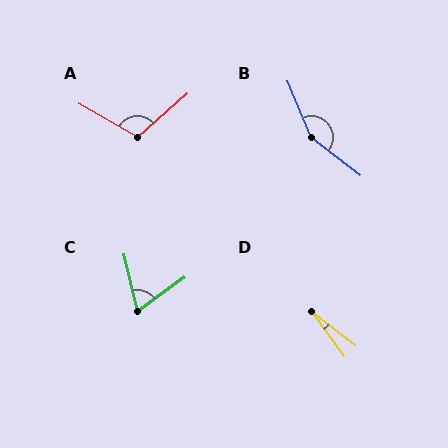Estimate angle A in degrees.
Approximately 109 degrees.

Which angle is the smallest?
D, at approximately 17 degrees.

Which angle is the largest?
B, at approximately 150 degrees.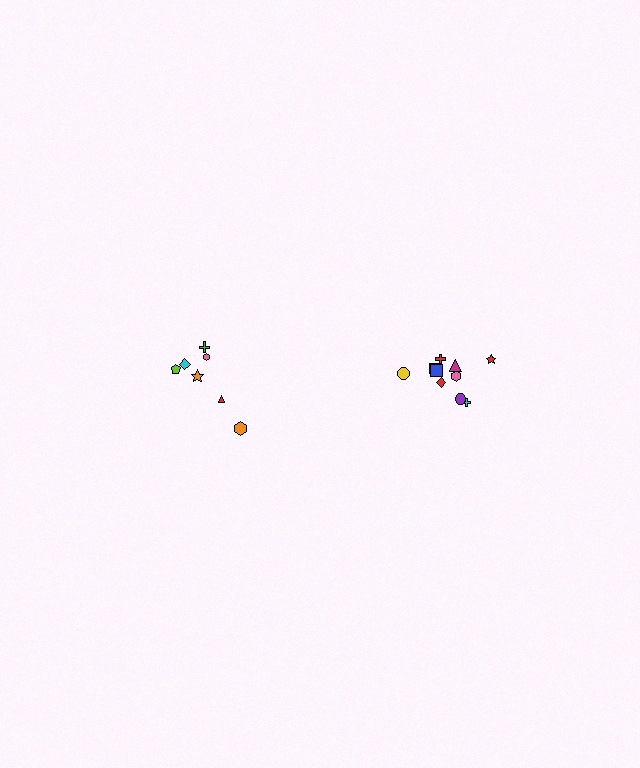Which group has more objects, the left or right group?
The right group.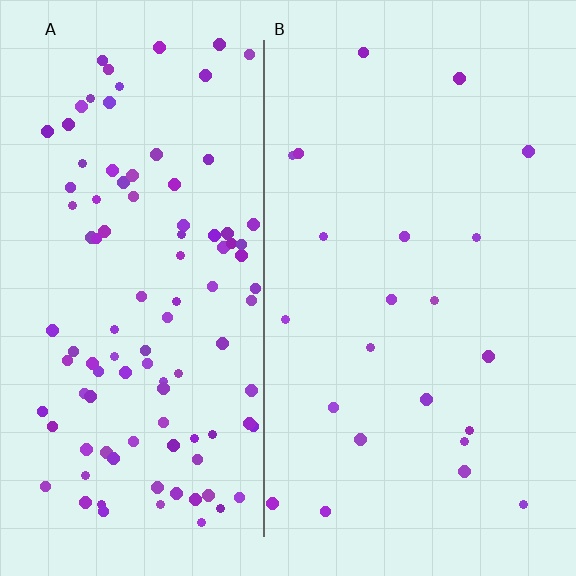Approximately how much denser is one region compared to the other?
Approximately 4.7× — region A over region B.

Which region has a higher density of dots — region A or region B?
A (the left).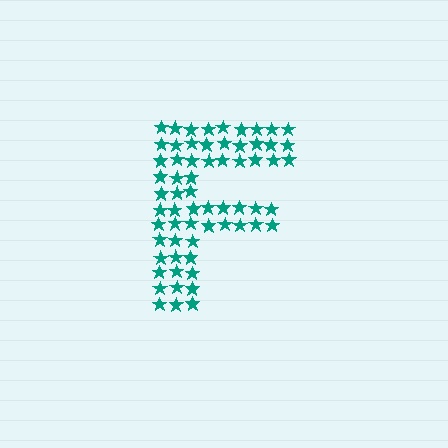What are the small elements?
The small elements are stars.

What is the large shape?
The large shape is the letter F.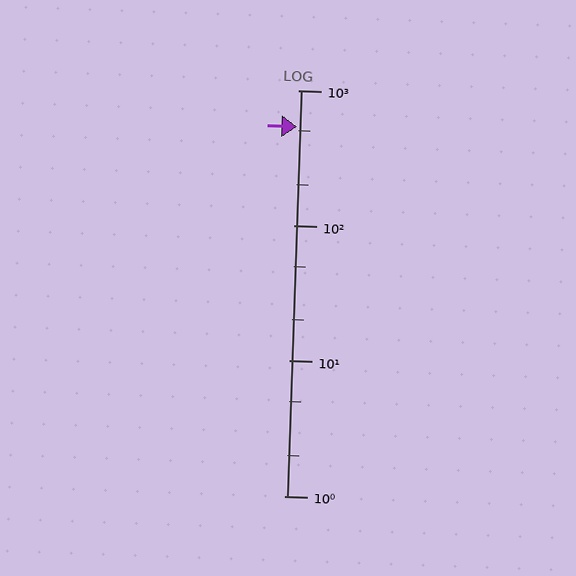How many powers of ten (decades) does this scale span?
The scale spans 3 decades, from 1 to 1000.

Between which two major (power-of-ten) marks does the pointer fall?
The pointer is between 100 and 1000.